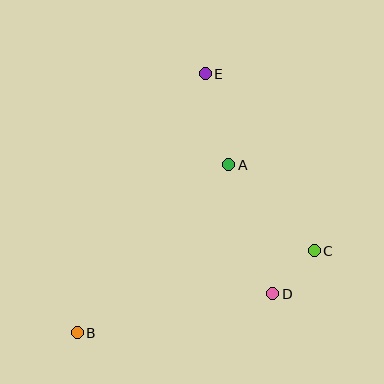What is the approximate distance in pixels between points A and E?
The distance between A and E is approximately 94 pixels.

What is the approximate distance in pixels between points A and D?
The distance between A and D is approximately 136 pixels.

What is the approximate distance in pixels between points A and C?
The distance between A and C is approximately 121 pixels.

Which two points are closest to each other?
Points C and D are closest to each other.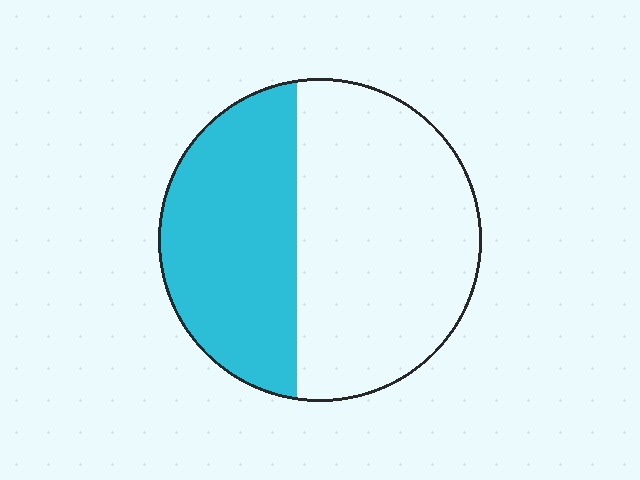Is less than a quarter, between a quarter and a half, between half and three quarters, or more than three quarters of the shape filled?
Between a quarter and a half.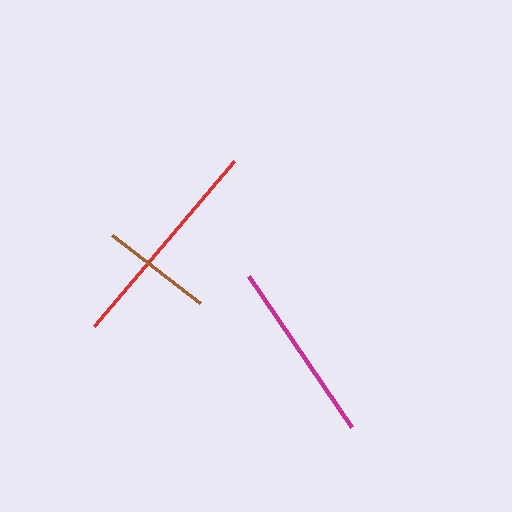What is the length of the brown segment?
The brown segment is approximately 111 pixels long.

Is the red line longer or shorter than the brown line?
The red line is longer than the brown line.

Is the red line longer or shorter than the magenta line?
The red line is longer than the magenta line.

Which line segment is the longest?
The red line is the longest at approximately 216 pixels.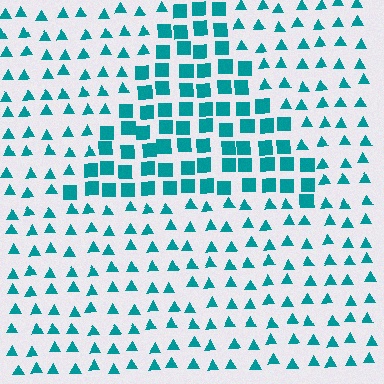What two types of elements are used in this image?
The image uses squares inside the triangle region and triangles outside it.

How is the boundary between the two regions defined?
The boundary is defined by a change in element shape: squares inside vs. triangles outside. All elements share the same color and spacing.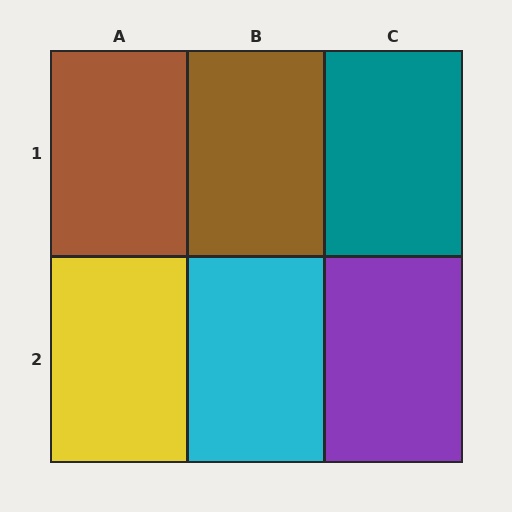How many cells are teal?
1 cell is teal.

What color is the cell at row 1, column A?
Brown.